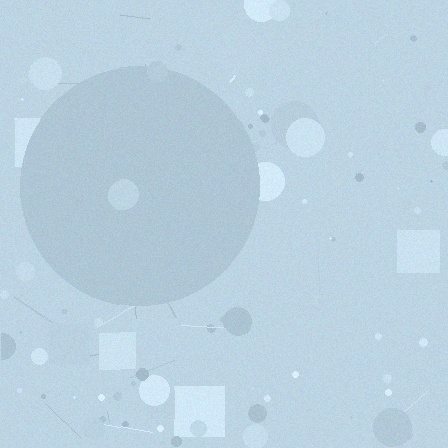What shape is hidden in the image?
A circle is hidden in the image.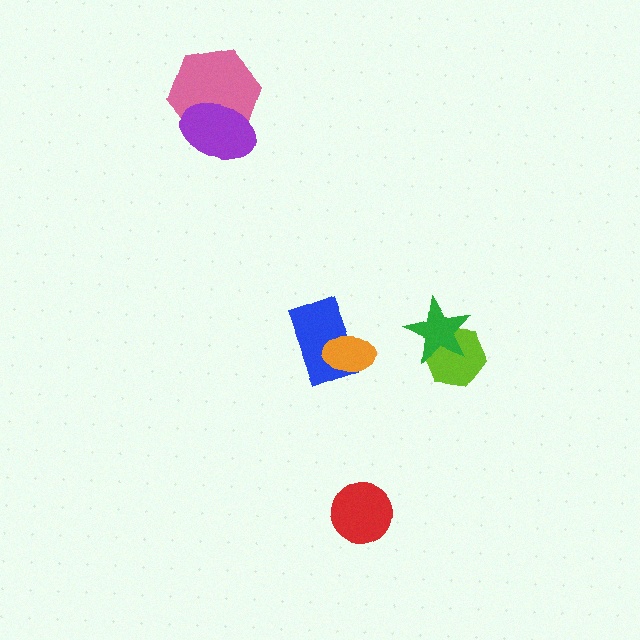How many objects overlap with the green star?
1 object overlaps with the green star.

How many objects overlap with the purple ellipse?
1 object overlaps with the purple ellipse.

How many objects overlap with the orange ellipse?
1 object overlaps with the orange ellipse.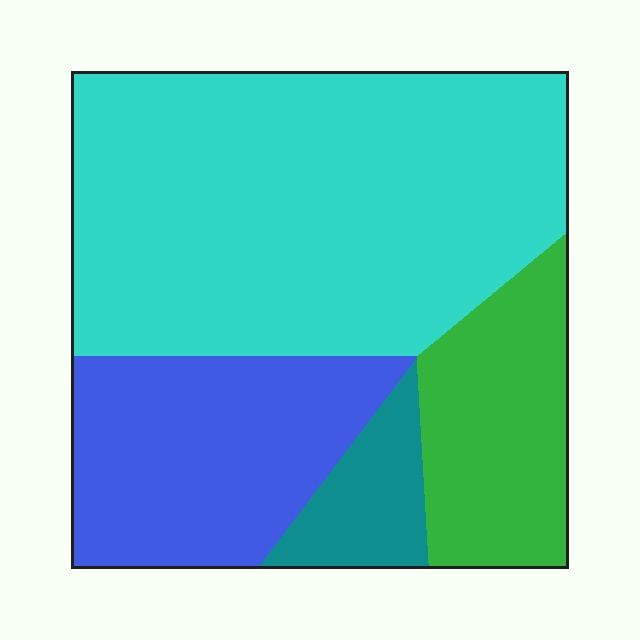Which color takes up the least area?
Teal, at roughly 5%.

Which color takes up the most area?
Cyan, at roughly 55%.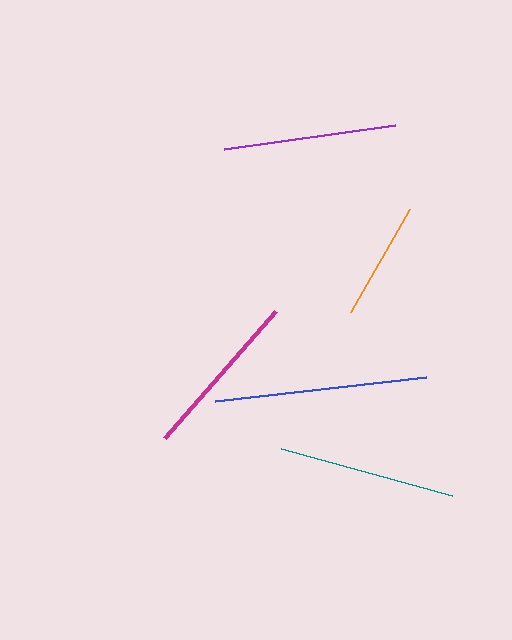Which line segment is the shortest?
The orange line is the shortest at approximately 118 pixels.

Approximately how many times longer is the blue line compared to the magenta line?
The blue line is approximately 1.3 times the length of the magenta line.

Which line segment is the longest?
The blue line is the longest at approximately 213 pixels.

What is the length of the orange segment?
The orange segment is approximately 118 pixels long.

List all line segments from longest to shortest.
From longest to shortest: blue, teal, purple, magenta, orange.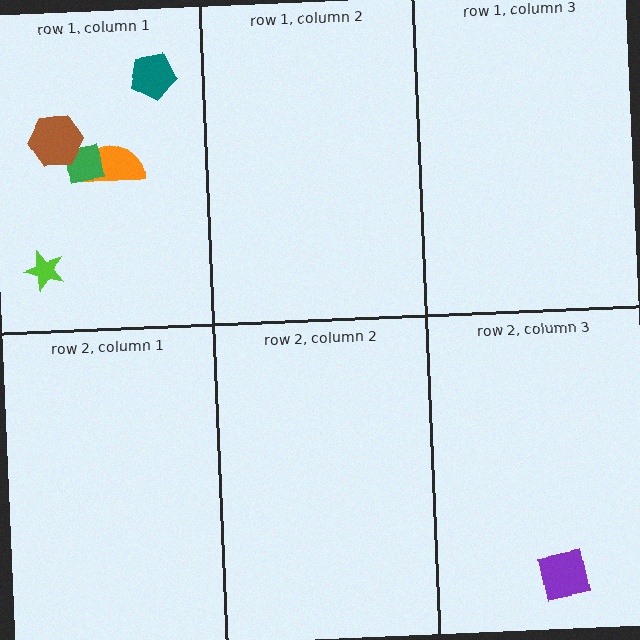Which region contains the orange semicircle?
The row 1, column 1 region.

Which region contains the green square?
The row 1, column 1 region.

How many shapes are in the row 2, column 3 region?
1.